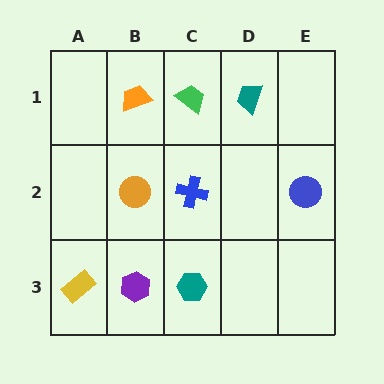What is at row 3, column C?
A teal hexagon.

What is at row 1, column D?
A teal trapezoid.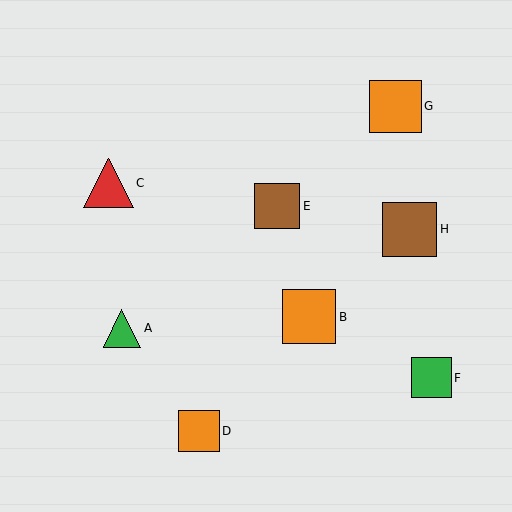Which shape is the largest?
The brown square (labeled H) is the largest.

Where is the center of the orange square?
The center of the orange square is at (309, 317).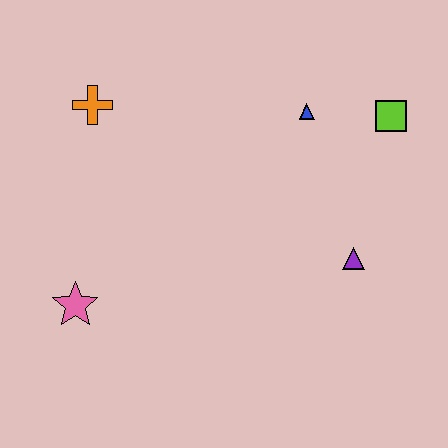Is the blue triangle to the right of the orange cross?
Yes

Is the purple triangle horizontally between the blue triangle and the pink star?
No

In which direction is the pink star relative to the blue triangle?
The pink star is to the left of the blue triangle.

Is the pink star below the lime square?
Yes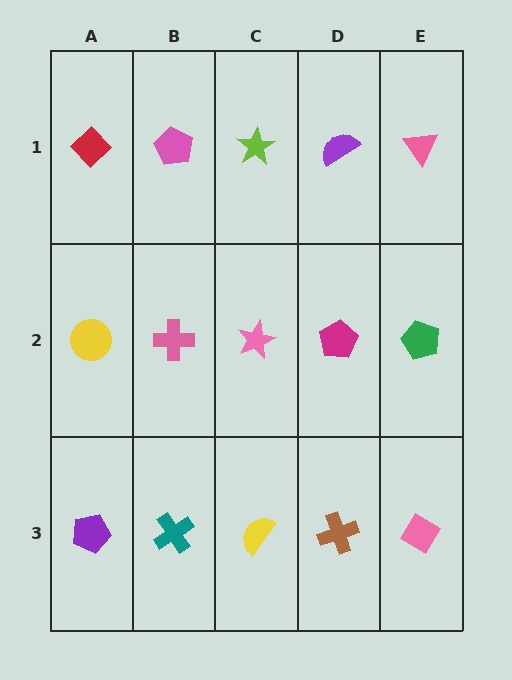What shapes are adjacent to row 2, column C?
A lime star (row 1, column C), a yellow semicircle (row 3, column C), a pink cross (row 2, column B), a magenta pentagon (row 2, column D).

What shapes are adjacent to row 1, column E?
A green pentagon (row 2, column E), a purple semicircle (row 1, column D).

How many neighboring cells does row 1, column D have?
3.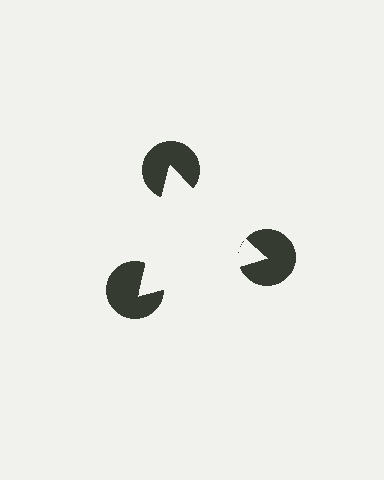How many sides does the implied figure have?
3 sides.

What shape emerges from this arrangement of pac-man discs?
An illusory triangle — its edges are inferred from the aligned wedge cuts in the pac-man discs, not physically drawn.